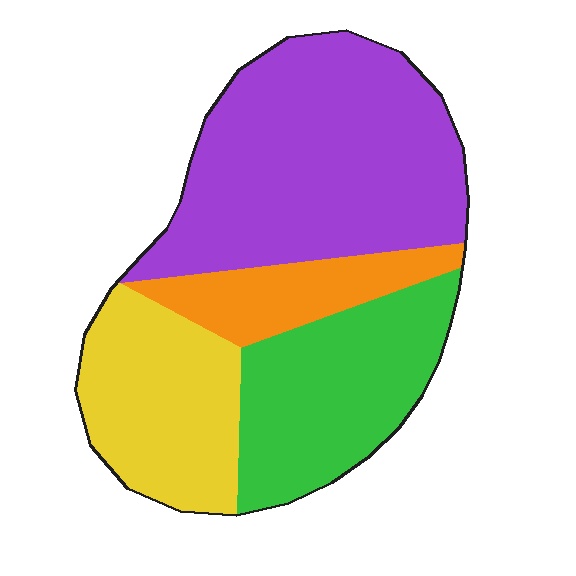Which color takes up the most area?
Purple, at roughly 40%.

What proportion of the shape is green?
Green covers around 25% of the shape.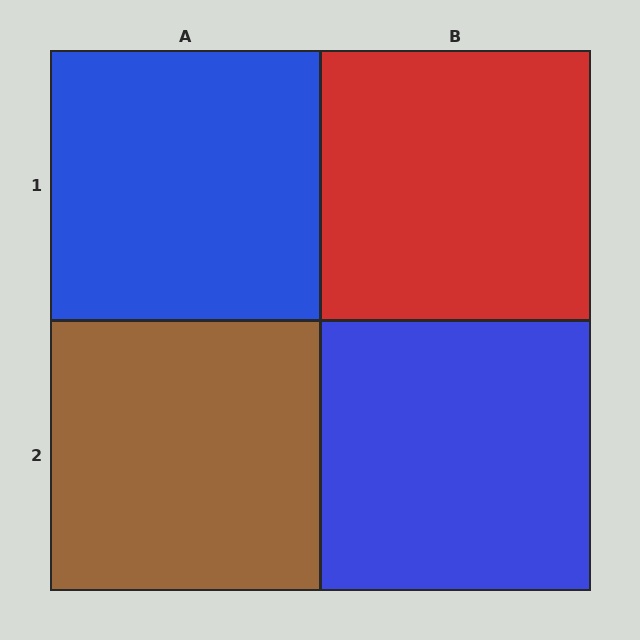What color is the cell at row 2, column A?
Brown.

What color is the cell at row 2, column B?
Blue.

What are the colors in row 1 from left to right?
Blue, red.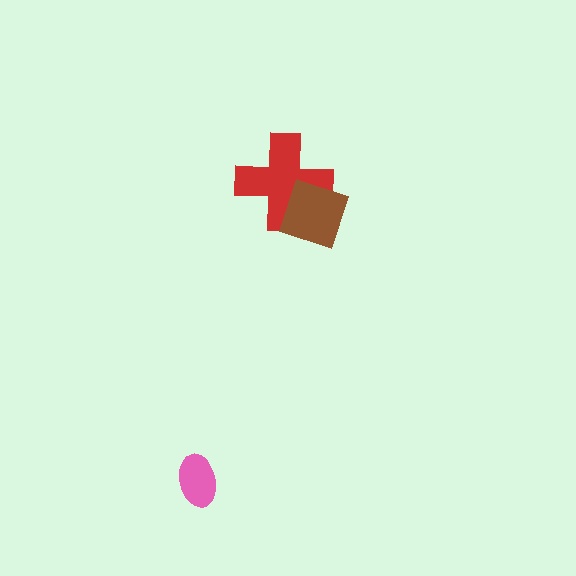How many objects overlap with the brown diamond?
1 object overlaps with the brown diamond.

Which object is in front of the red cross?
The brown diamond is in front of the red cross.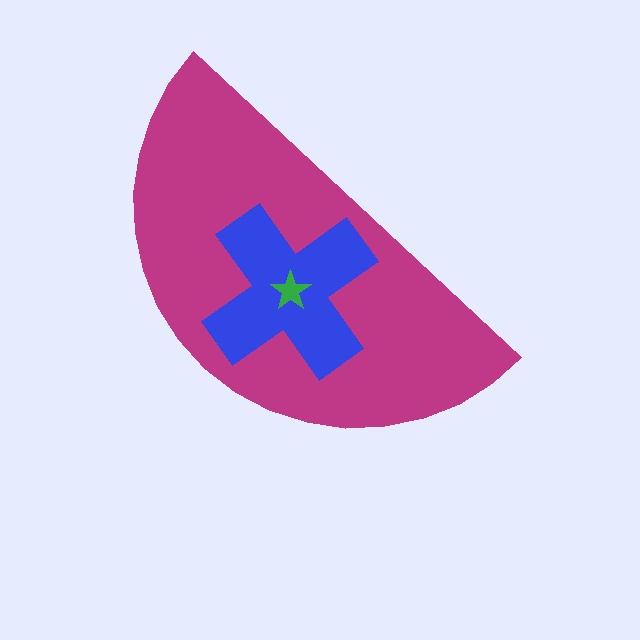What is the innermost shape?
The green star.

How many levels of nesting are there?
3.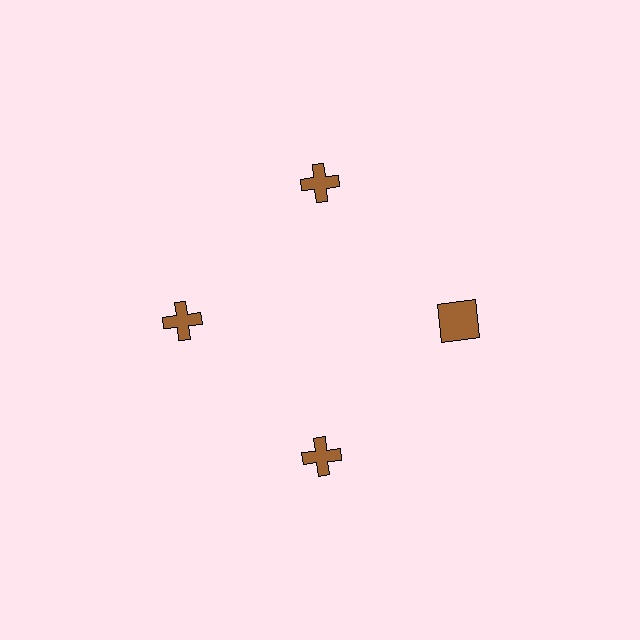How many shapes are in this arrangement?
There are 4 shapes arranged in a ring pattern.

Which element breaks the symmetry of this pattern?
The brown square at roughly the 3 o'clock position breaks the symmetry. All other shapes are brown crosses.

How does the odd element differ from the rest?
It has a different shape: square instead of cross.